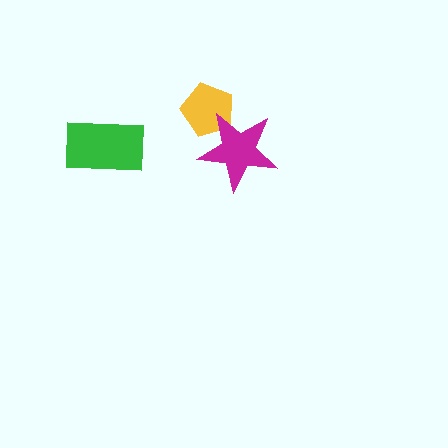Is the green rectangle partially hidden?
No, no other shape covers it.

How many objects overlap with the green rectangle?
0 objects overlap with the green rectangle.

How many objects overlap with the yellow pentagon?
1 object overlaps with the yellow pentagon.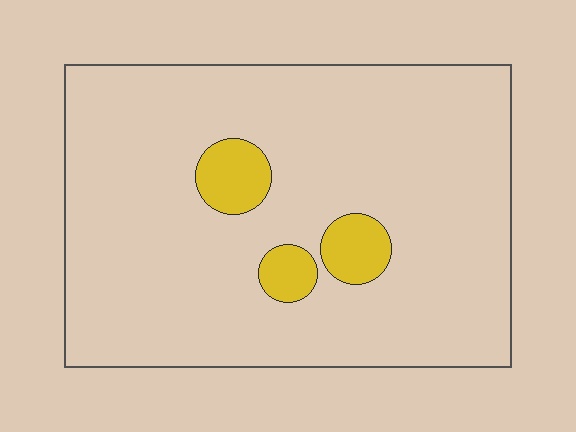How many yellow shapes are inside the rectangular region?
3.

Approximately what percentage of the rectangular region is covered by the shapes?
Approximately 10%.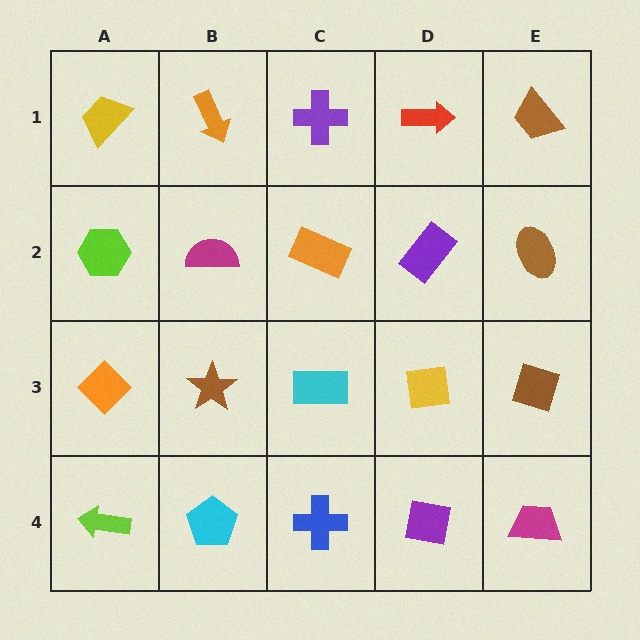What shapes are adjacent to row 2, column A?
A yellow trapezoid (row 1, column A), an orange diamond (row 3, column A), a magenta semicircle (row 2, column B).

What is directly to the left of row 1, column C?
An orange arrow.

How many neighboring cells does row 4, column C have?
3.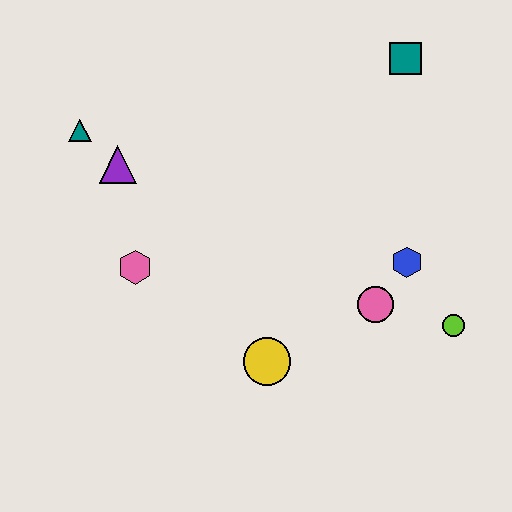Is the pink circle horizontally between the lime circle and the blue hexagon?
No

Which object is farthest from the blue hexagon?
The teal triangle is farthest from the blue hexagon.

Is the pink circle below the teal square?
Yes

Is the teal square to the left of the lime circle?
Yes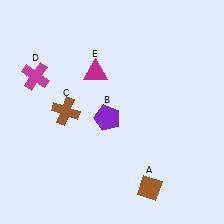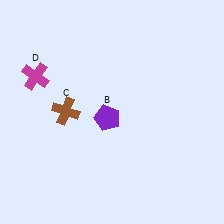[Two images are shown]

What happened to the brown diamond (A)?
The brown diamond (A) was removed in Image 2. It was in the bottom-right area of Image 1.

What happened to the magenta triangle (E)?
The magenta triangle (E) was removed in Image 2. It was in the top-left area of Image 1.